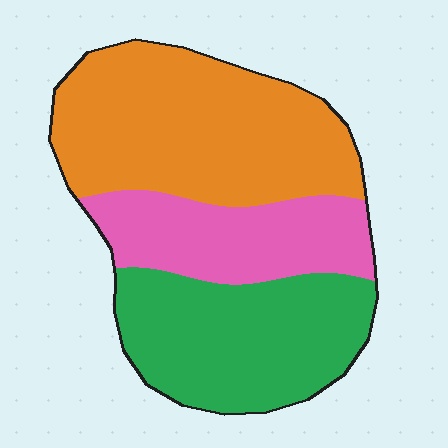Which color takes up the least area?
Pink, at roughly 25%.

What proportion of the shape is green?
Green covers about 35% of the shape.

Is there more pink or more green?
Green.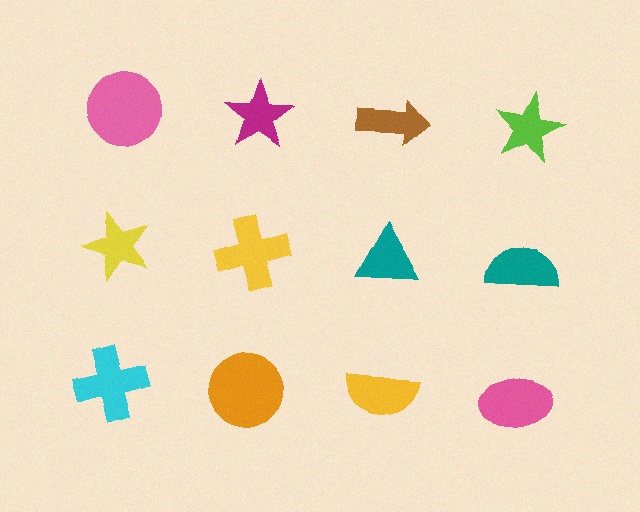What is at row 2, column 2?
A yellow cross.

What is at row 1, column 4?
A lime star.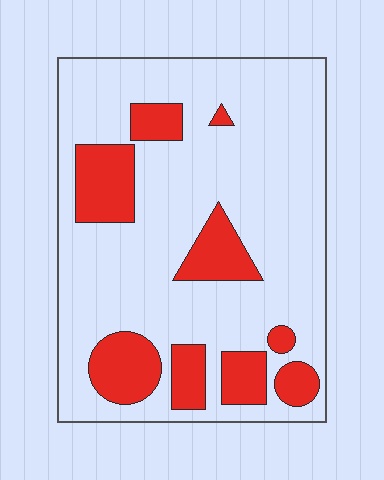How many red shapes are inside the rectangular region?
9.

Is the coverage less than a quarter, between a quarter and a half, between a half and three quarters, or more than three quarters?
Less than a quarter.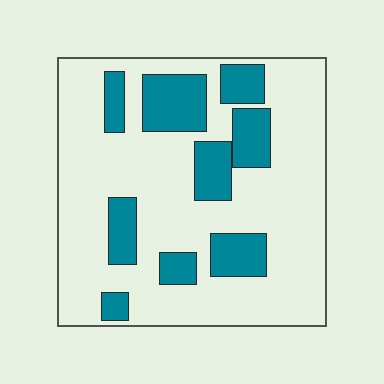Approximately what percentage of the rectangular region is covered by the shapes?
Approximately 25%.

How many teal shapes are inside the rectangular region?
9.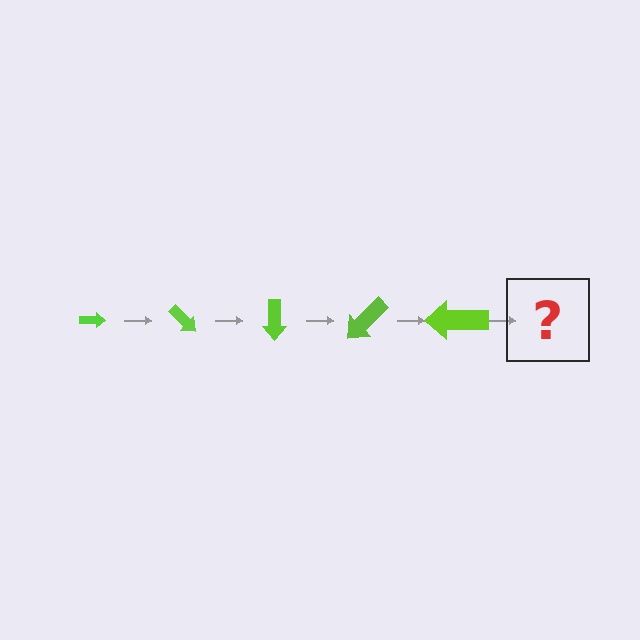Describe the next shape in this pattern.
It should be an arrow, larger than the previous one and rotated 225 degrees from the start.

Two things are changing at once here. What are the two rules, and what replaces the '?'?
The two rules are that the arrow grows larger each step and it rotates 45 degrees each step. The '?' should be an arrow, larger than the previous one and rotated 225 degrees from the start.